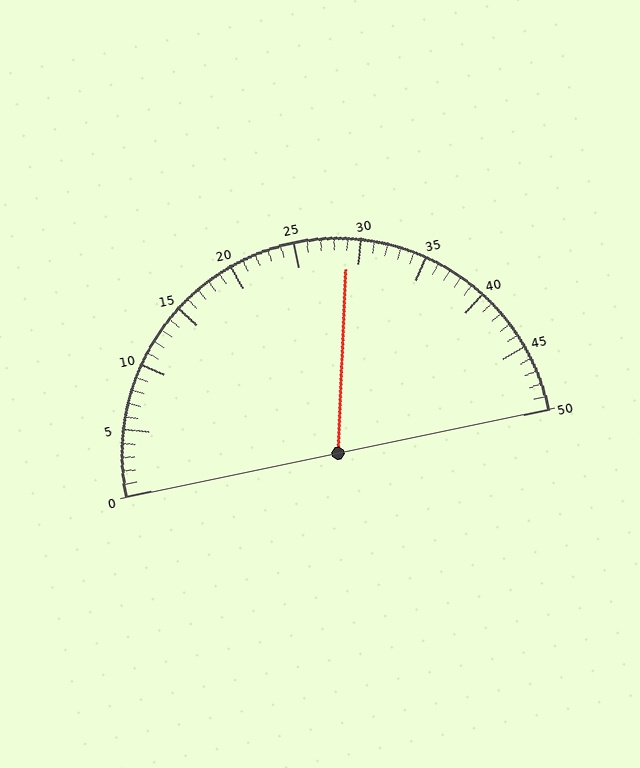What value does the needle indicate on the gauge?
The needle indicates approximately 29.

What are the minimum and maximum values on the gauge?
The gauge ranges from 0 to 50.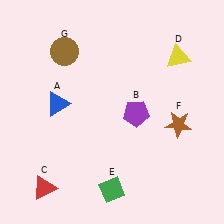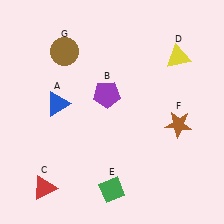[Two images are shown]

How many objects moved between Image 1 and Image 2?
1 object moved between the two images.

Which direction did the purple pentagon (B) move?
The purple pentagon (B) moved left.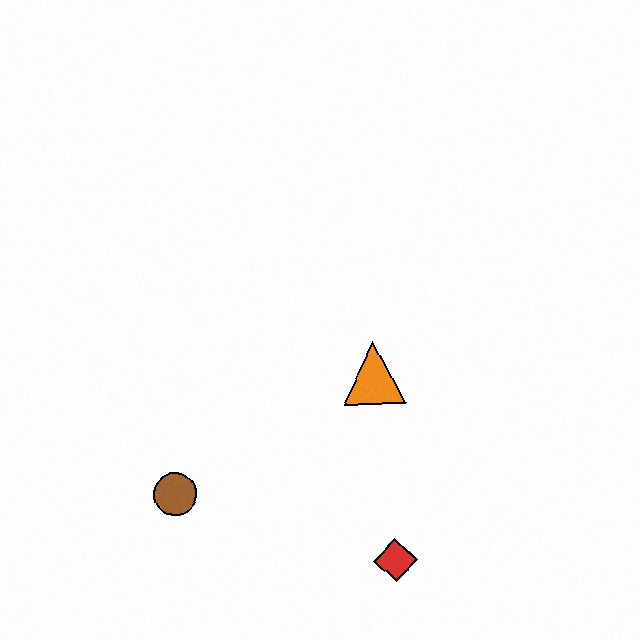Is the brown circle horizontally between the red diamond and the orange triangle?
No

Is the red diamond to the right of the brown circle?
Yes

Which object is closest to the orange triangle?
The red diamond is closest to the orange triangle.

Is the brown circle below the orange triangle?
Yes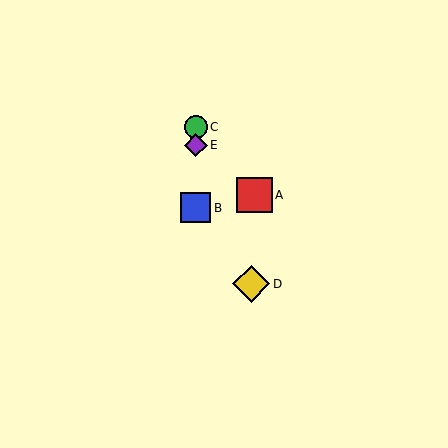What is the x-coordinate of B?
Object B is at x≈196.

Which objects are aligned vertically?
Objects B, C, E are aligned vertically.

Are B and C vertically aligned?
Yes, both are at x≈196.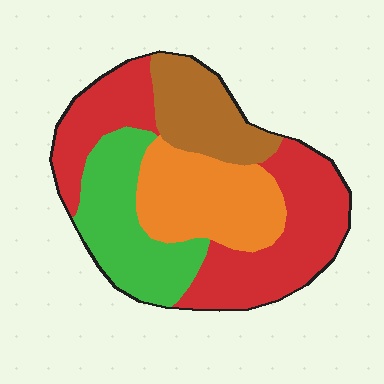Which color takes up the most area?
Red, at roughly 40%.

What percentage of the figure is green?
Green takes up about one fifth (1/5) of the figure.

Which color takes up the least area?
Brown, at roughly 15%.